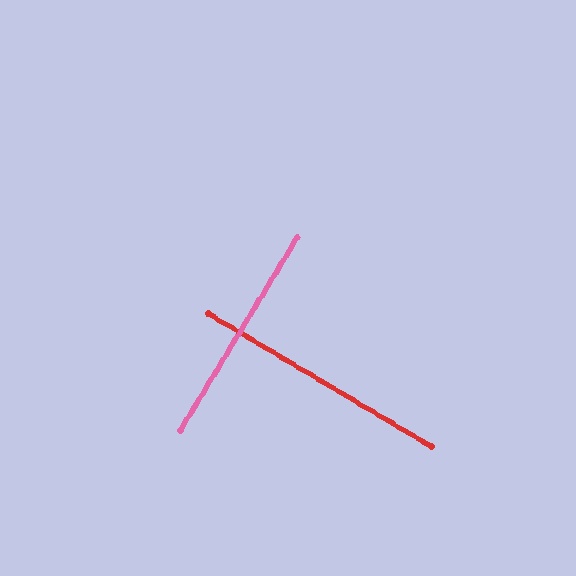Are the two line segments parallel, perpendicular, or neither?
Perpendicular — they meet at approximately 89°.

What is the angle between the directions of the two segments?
Approximately 89 degrees.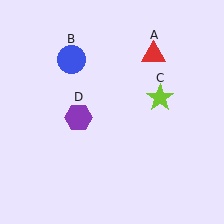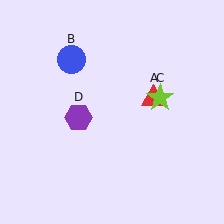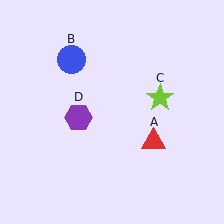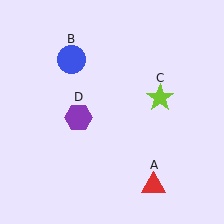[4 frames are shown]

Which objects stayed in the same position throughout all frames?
Blue circle (object B) and lime star (object C) and purple hexagon (object D) remained stationary.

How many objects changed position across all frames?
1 object changed position: red triangle (object A).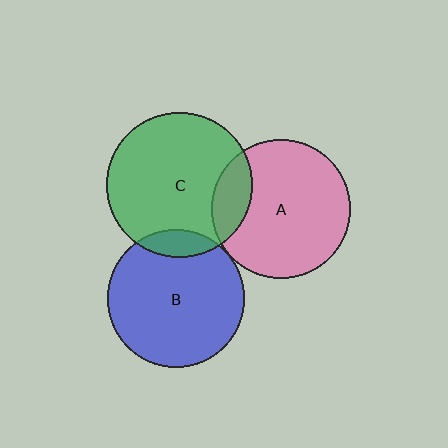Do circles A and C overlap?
Yes.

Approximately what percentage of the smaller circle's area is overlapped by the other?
Approximately 15%.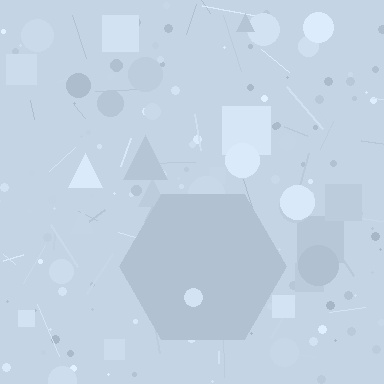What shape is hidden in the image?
A hexagon is hidden in the image.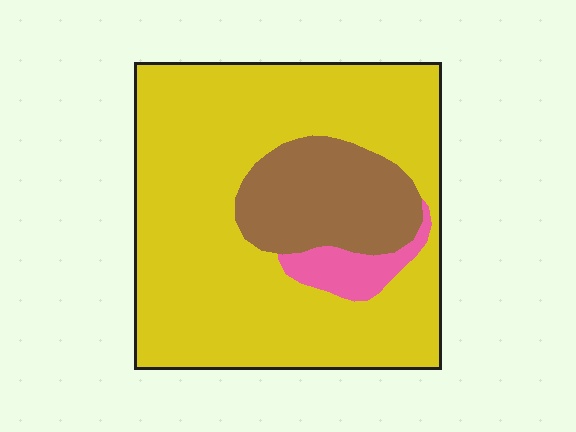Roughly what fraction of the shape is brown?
Brown covers about 20% of the shape.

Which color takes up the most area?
Yellow, at roughly 75%.